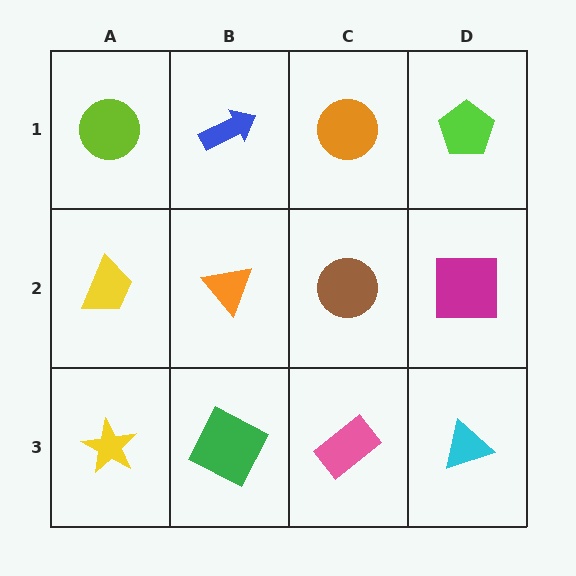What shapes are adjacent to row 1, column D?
A magenta square (row 2, column D), an orange circle (row 1, column C).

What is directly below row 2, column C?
A pink rectangle.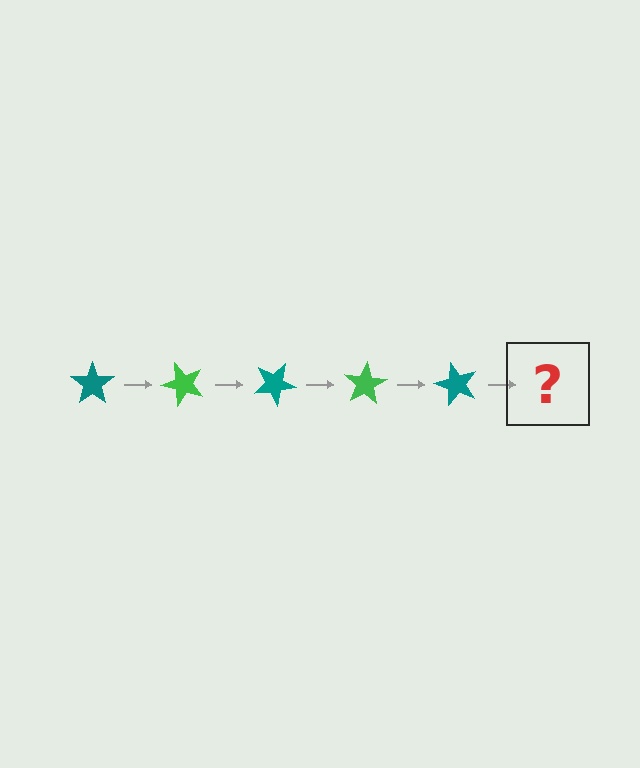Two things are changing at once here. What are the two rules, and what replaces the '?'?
The two rules are that it rotates 50 degrees each step and the color cycles through teal and green. The '?' should be a green star, rotated 250 degrees from the start.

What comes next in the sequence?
The next element should be a green star, rotated 250 degrees from the start.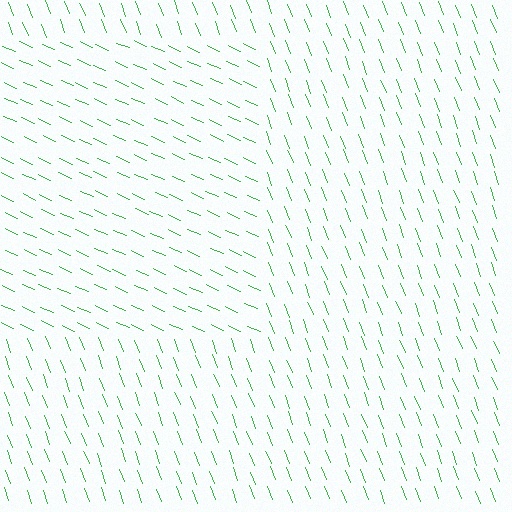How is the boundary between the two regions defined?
The boundary is defined purely by a change in line orientation (approximately 45 degrees difference). All lines are the same color and thickness.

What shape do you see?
I see a rectangle.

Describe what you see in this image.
The image is filled with small green line segments. A rectangle region in the image has lines oriented differently from the surrounding lines, creating a visible texture boundary.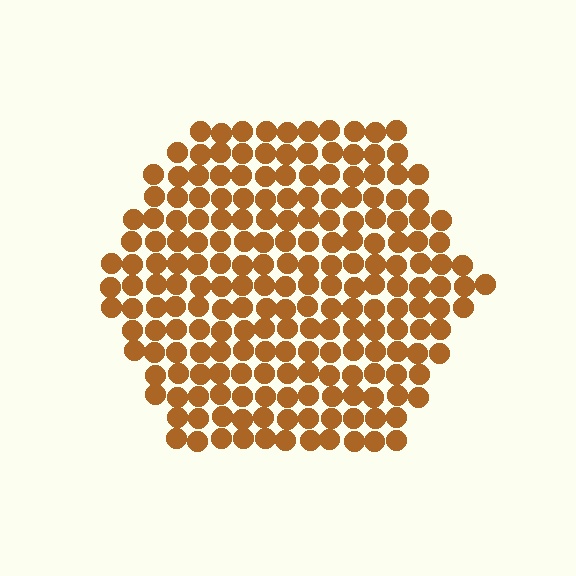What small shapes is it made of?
It is made of small circles.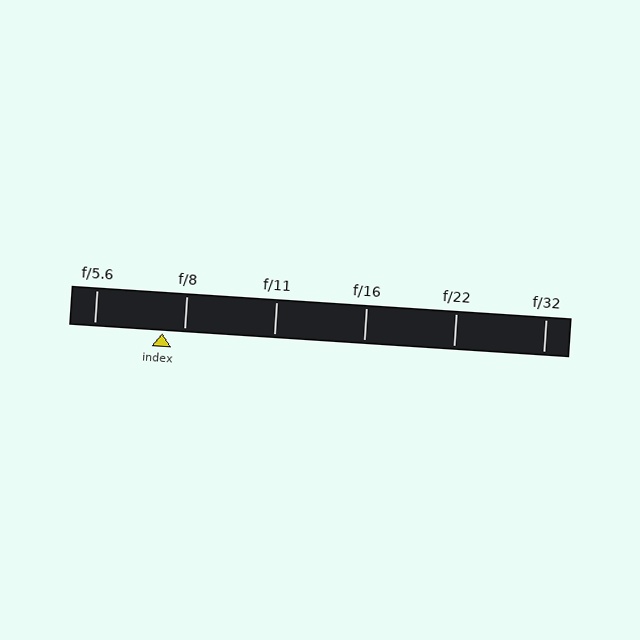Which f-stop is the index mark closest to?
The index mark is closest to f/8.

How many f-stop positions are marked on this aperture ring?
There are 6 f-stop positions marked.